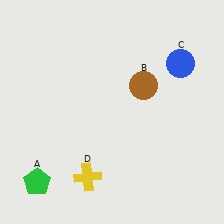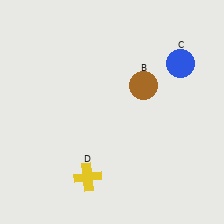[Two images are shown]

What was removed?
The green pentagon (A) was removed in Image 2.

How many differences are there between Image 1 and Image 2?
There is 1 difference between the two images.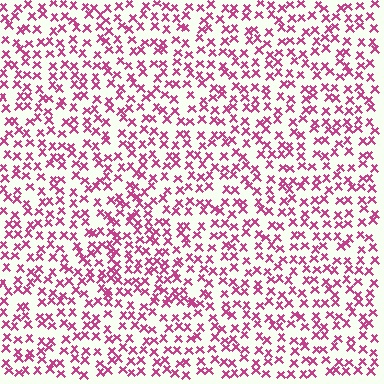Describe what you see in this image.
The image contains small magenta elements arranged at two different densities. A triangle-shaped region is visible where the elements are more densely packed than the surrounding area.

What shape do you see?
I see a triangle.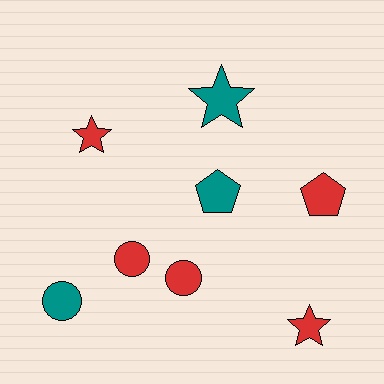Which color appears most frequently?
Red, with 5 objects.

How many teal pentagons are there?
There is 1 teal pentagon.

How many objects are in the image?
There are 8 objects.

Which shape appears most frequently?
Star, with 3 objects.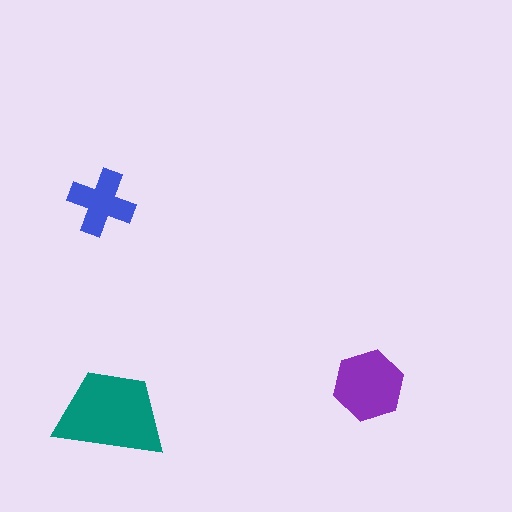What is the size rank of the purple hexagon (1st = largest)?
2nd.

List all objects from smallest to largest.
The blue cross, the purple hexagon, the teal trapezoid.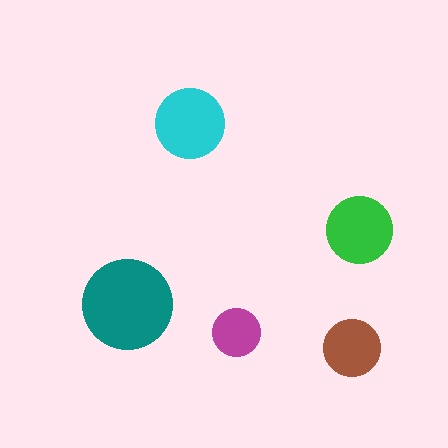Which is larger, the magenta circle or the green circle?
The green one.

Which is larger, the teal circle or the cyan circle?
The teal one.